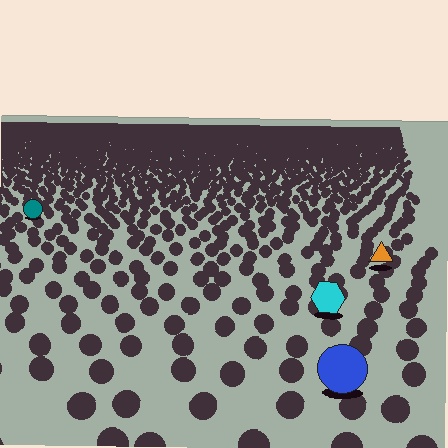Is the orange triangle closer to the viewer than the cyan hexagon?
No. The cyan hexagon is closer — you can tell from the texture gradient: the ground texture is coarser near it.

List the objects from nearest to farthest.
From nearest to farthest: the blue circle, the cyan hexagon, the orange triangle, the teal circle.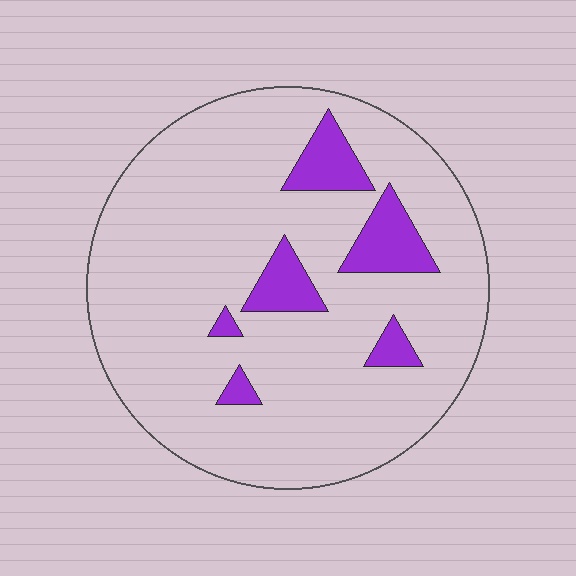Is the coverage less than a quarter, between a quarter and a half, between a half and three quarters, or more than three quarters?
Less than a quarter.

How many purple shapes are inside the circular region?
6.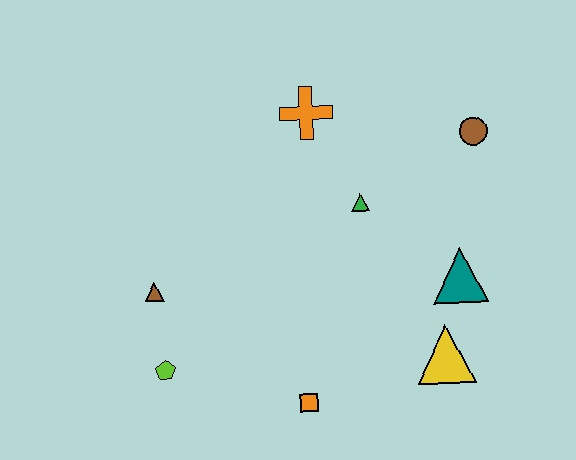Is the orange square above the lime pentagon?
No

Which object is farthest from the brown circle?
The lime pentagon is farthest from the brown circle.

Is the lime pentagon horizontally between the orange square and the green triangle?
No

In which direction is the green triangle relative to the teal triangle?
The green triangle is to the left of the teal triangle.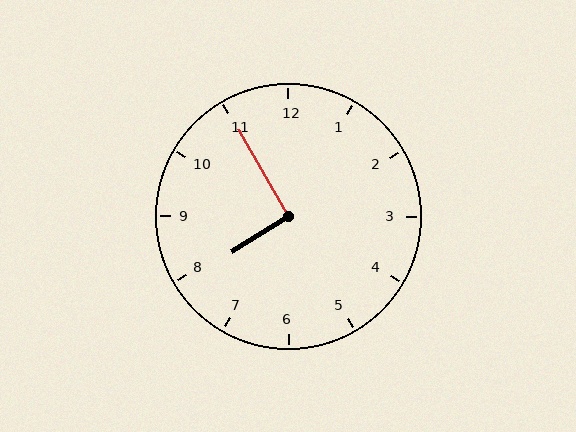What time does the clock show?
7:55.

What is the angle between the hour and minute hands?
Approximately 92 degrees.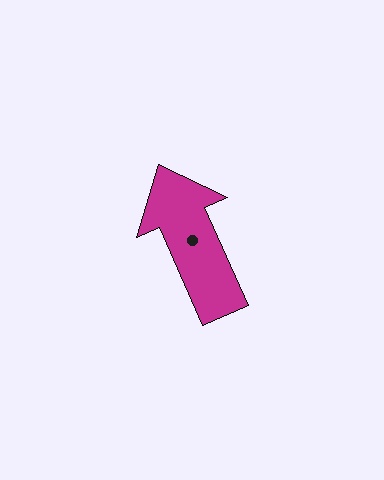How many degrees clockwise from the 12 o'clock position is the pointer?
Approximately 336 degrees.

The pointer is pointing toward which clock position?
Roughly 11 o'clock.